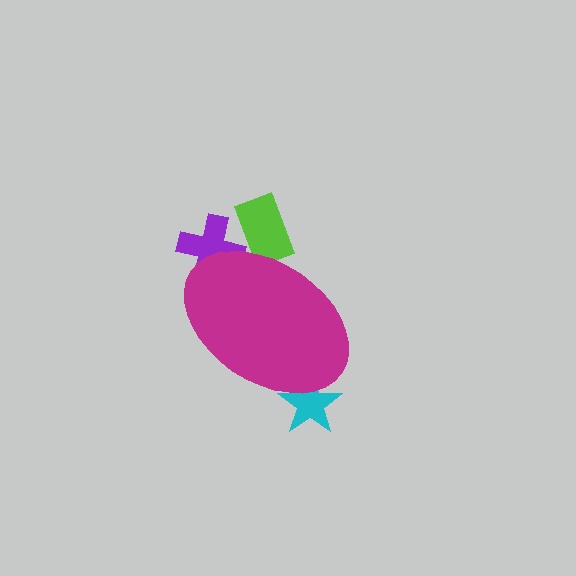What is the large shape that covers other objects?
A magenta ellipse.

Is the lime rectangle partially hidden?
Yes, the lime rectangle is partially hidden behind the magenta ellipse.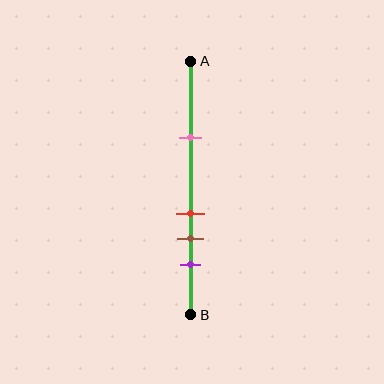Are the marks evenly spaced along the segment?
No, the marks are not evenly spaced.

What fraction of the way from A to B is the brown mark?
The brown mark is approximately 70% (0.7) of the way from A to B.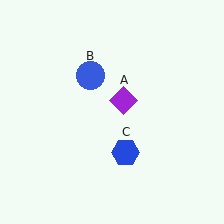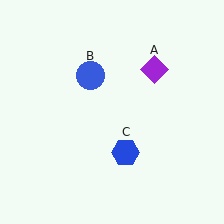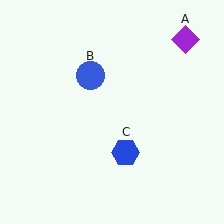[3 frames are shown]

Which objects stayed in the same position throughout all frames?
Blue circle (object B) and blue hexagon (object C) remained stationary.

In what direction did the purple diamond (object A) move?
The purple diamond (object A) moved up and to the right.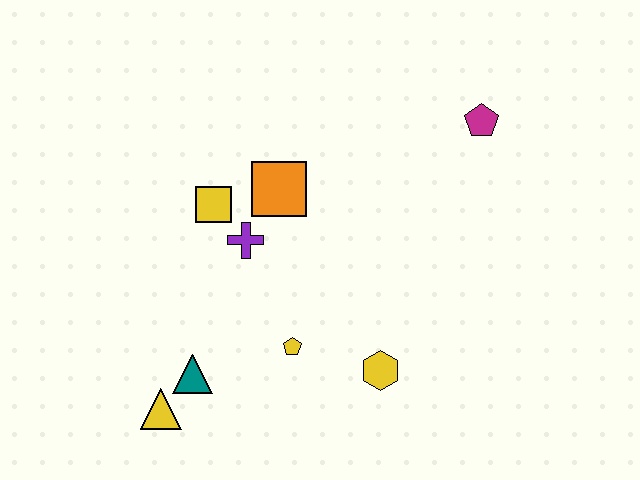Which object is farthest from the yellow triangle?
The magenta pentagon is farthest from the yellow triangle.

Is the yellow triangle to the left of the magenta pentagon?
Yes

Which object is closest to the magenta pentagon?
The orange square is closest to the magenta pentagon.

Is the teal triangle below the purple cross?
Yes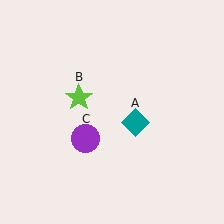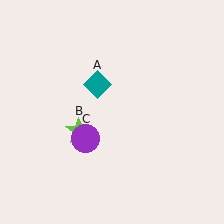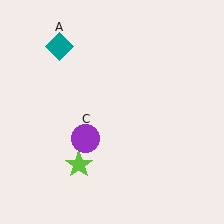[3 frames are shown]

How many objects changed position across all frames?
2 objects changed position: teal diamond (object A), lime star (object B).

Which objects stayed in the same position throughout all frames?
Purple circle (object C) remained stationary.